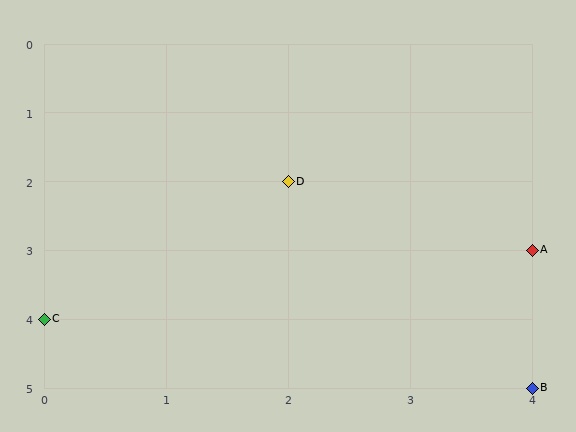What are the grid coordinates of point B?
Point B is at grid coordinates (4, 5).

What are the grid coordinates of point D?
Point D is at grid coordinates (2, 2).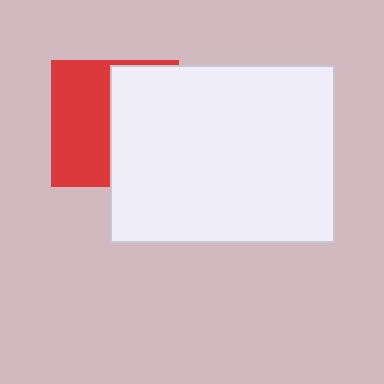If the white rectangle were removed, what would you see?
You would see the complete red square.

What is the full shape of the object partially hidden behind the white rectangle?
The partially hidden object is a red square.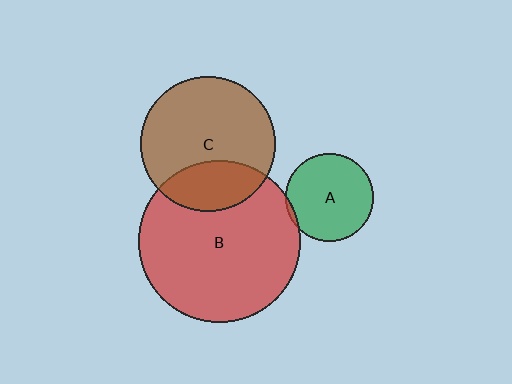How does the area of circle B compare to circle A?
Approximately 3.4 times.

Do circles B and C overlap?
Yes.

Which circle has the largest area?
Circle B (red).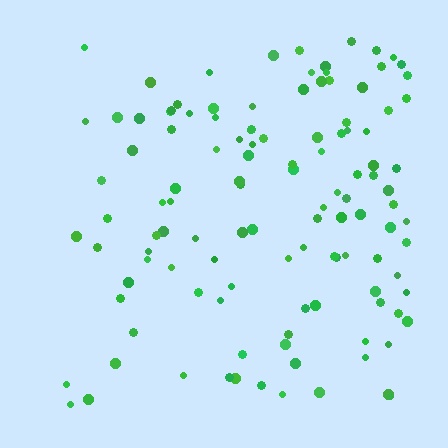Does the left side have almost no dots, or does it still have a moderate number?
Still a moderate number, just noticeably fewer than the right.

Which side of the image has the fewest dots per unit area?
The left.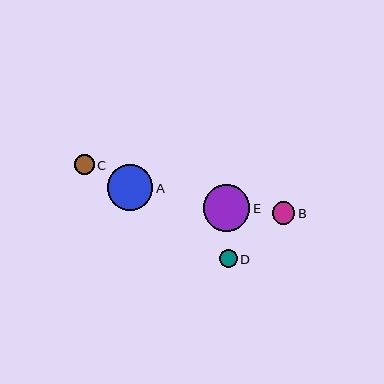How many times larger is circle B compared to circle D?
Circle B is approximately 1.3 times the size of circle D.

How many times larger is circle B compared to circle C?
Circle B is approximately 1.1 times the size of circle C.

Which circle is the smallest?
Circle D is the smallest with a size of approximately 18 pixels.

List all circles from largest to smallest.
From largest to smallest: E, A, B, C, D.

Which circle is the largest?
Circle E is the largest with a size of approximately 46 pixels.